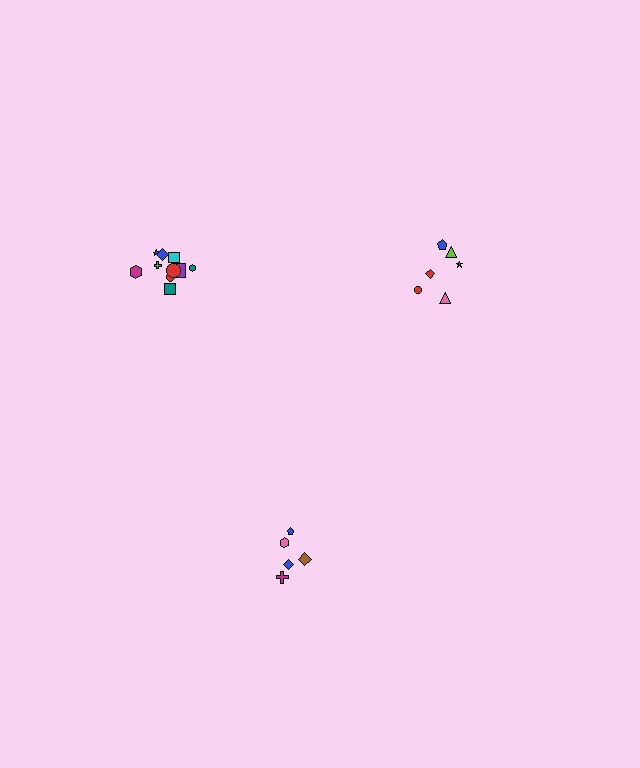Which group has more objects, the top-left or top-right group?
The top-left group.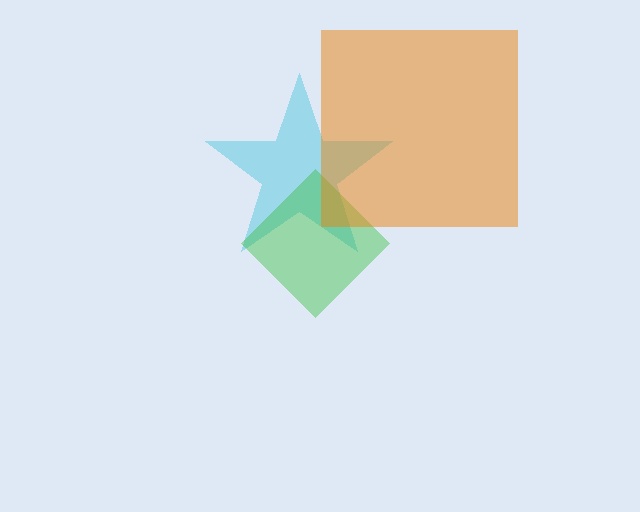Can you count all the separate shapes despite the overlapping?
Yes, there are 3 separate shapes.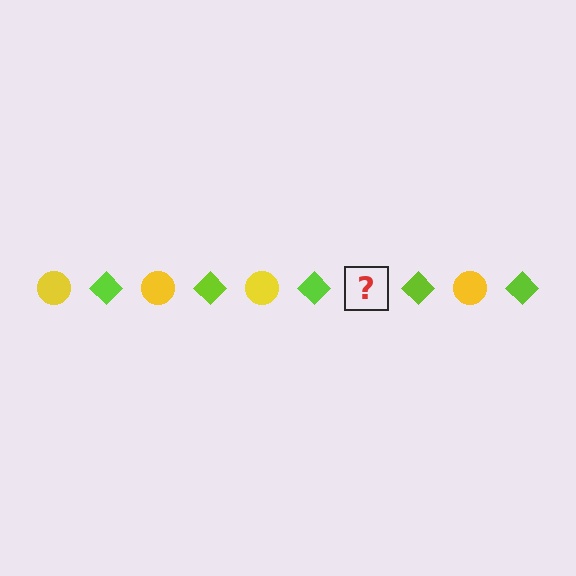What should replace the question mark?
The question mark should be replaced with a yellow circle.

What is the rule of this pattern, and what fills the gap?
The rule is that the pattern alternates between yellow circle and lime diamond. The gap should be filled with a yellow circle.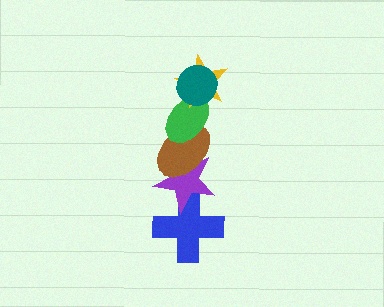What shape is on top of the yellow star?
The teal circle is on top of the yellow star.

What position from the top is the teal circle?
The teal circle is 1st from the top.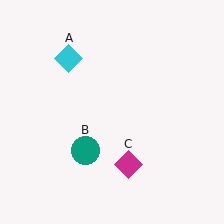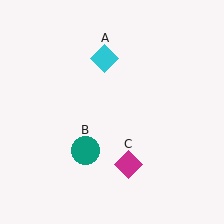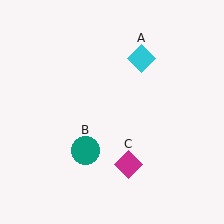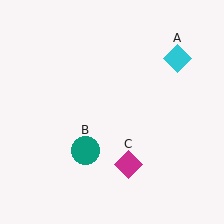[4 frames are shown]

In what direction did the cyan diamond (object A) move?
The cyan diamond (object A) moved right.